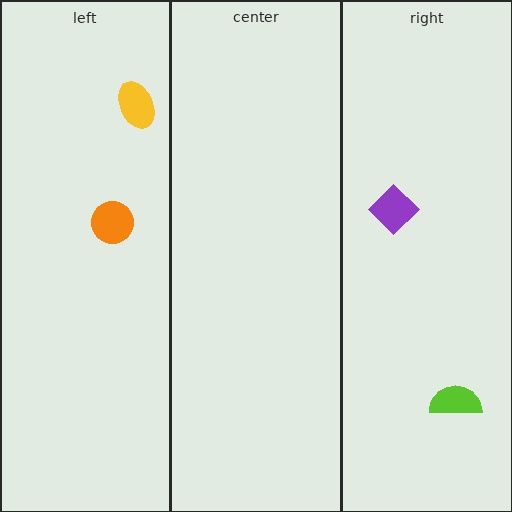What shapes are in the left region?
The orange circle, the yellow ellipse.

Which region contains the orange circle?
The left region.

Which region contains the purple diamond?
The right region.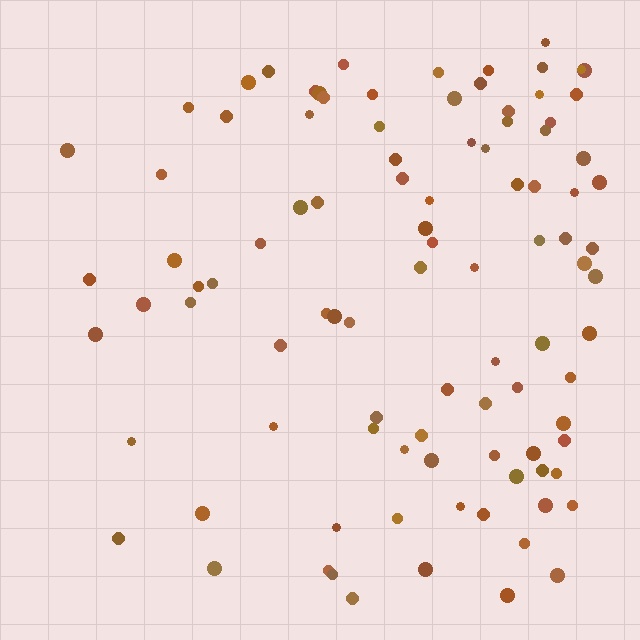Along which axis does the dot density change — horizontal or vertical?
Horizontal.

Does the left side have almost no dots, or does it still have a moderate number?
Still a moderate number, just noticeably fewer than the right.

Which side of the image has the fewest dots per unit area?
The left.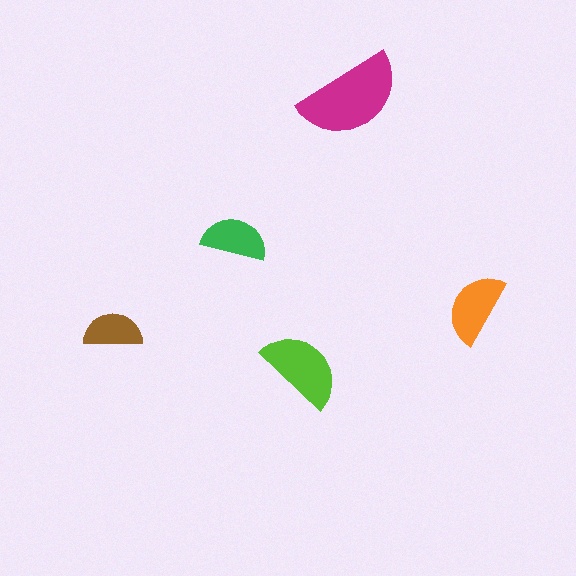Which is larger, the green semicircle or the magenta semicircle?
The magenta one.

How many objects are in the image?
There are 5 objects in the image.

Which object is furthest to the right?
The orange semicircle is rightmost.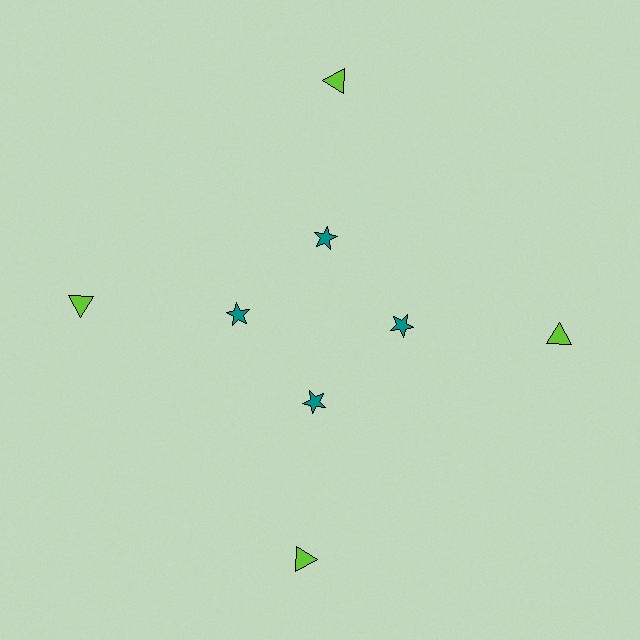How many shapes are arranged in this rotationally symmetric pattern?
There are 8 shapes, arranged in 4 groups of 2.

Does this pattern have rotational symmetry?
Yes, this pattern has 4-fold rotational symmetry. It looks the same after rotating 90 degrees around the center.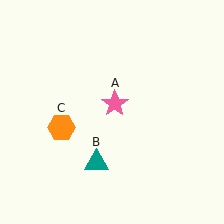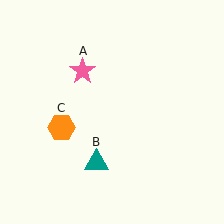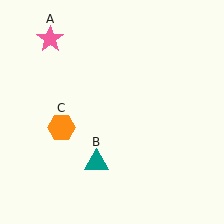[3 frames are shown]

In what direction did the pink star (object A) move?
The pink star (object A) moved up and to the left.